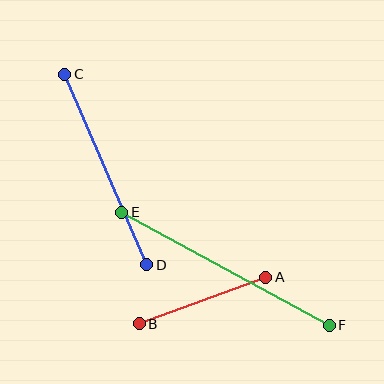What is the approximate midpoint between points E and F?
The midpoint is at approximately (225, 269) pixels.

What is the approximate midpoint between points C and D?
The midpoint is at approximately (106, 169) pixels.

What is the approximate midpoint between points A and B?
The midpoint is at approximately (202, 301) pixels.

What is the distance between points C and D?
The distance is approximately 208 pixels.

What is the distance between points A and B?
The distance is approximately 135 pixels.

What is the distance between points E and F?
The distance is approximately 236 pixels.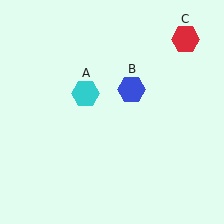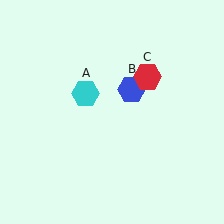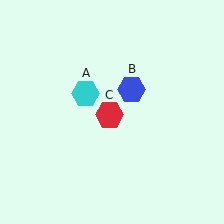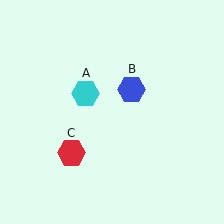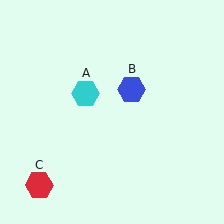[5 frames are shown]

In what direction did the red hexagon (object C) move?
The red hexagon (object C) moved down and to the left.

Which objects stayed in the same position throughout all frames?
Cyan hexagon (object A) and blue hexagon (object B) remained stationary.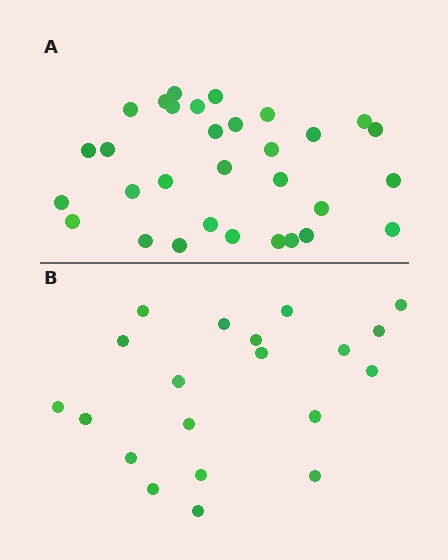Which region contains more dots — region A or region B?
Region A (the top region) has more dots.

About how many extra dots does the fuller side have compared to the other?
Region A has roughly 12 or so more dots than region B.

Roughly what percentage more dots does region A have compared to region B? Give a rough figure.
About 55% more.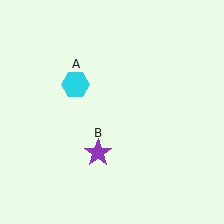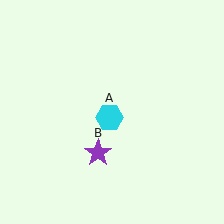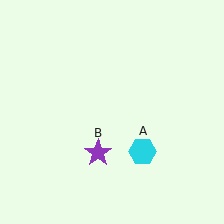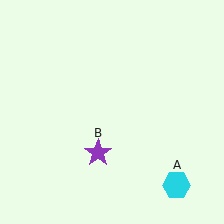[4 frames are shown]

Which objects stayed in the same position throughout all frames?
Purple star (object B) remained stationary.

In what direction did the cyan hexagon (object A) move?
The cyan hexagon (object A) moved down and to the right.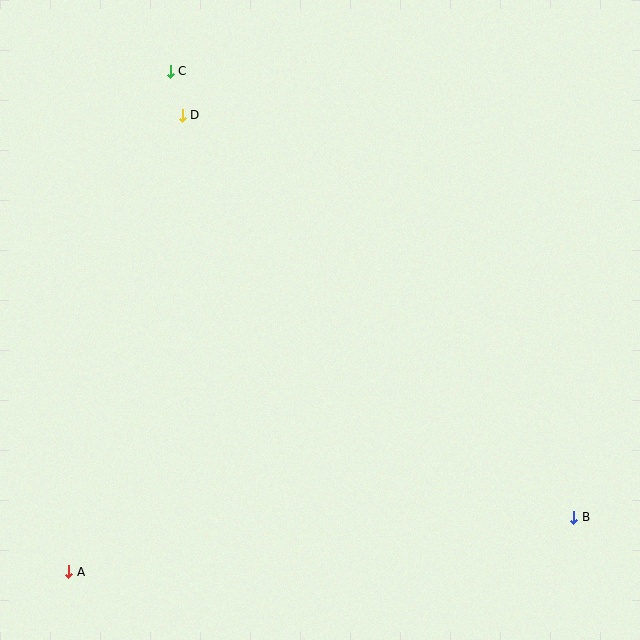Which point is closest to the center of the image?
Point D at (182, 115) is closest to the center.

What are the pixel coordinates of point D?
Point D is at (182, 115).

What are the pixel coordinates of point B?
Point B is at (574, 517).